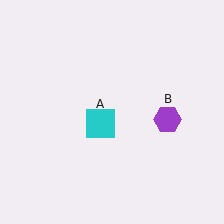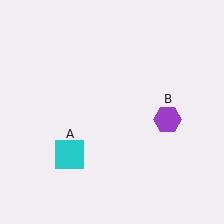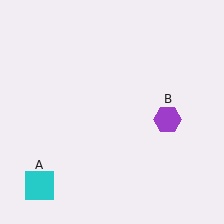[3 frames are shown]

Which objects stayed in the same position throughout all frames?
Purple hexagon (object B) remained stationary.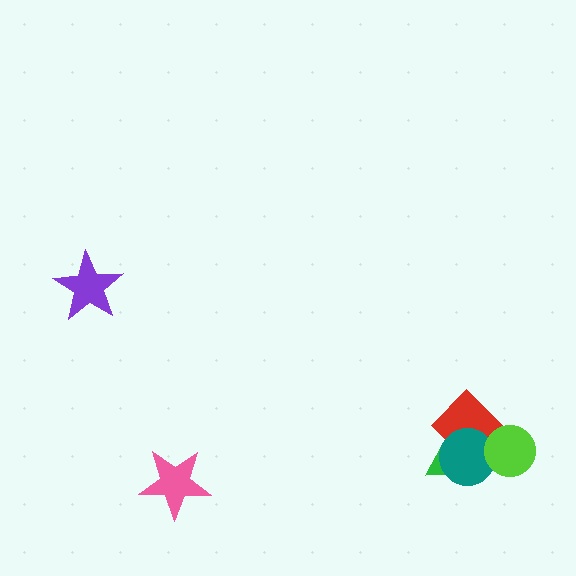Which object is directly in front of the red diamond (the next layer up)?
The teal circle is directly in front of the red diamond.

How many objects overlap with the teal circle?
4 objects overlap with the teal circle.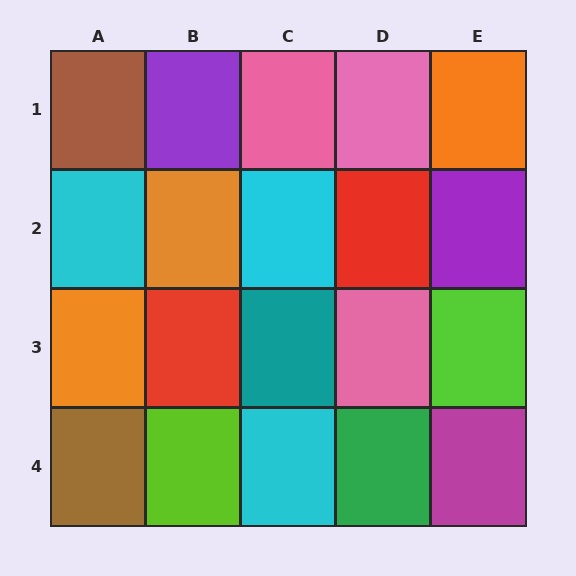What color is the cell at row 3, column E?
Lime.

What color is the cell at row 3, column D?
Pink.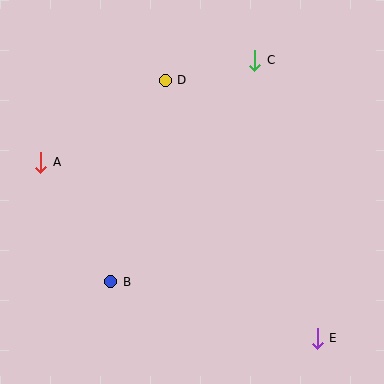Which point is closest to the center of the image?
Point D at (165, 80) is closest to the center.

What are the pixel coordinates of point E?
Point E is at (317, 338).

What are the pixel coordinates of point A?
Point A is at (41, 162).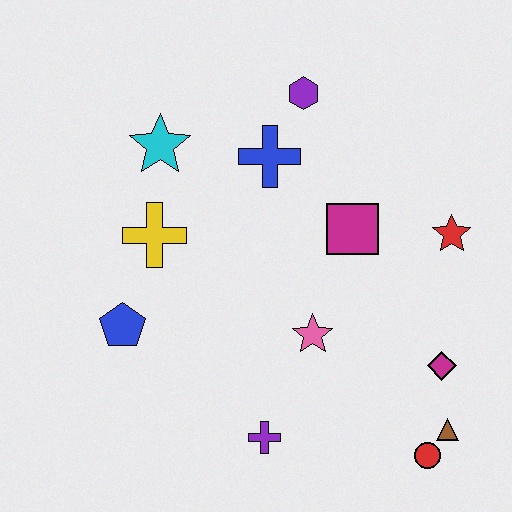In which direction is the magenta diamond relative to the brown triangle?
The magenta diamond is above the brown triangle.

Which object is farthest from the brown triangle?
The cyan star is farthest from the brown triangle.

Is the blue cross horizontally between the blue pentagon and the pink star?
Yes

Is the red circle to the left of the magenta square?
No